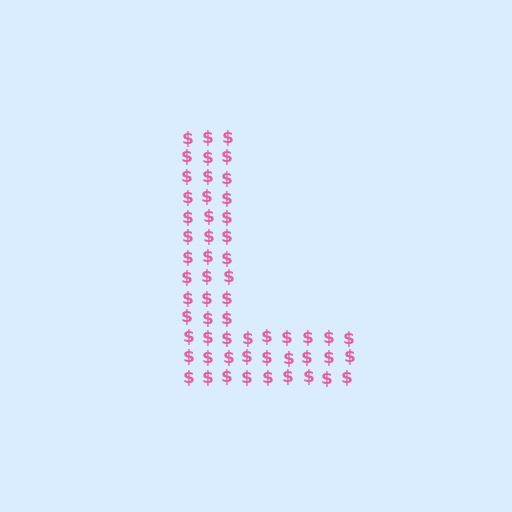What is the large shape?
The large shape is the letter L.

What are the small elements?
The small elements are dollar signs.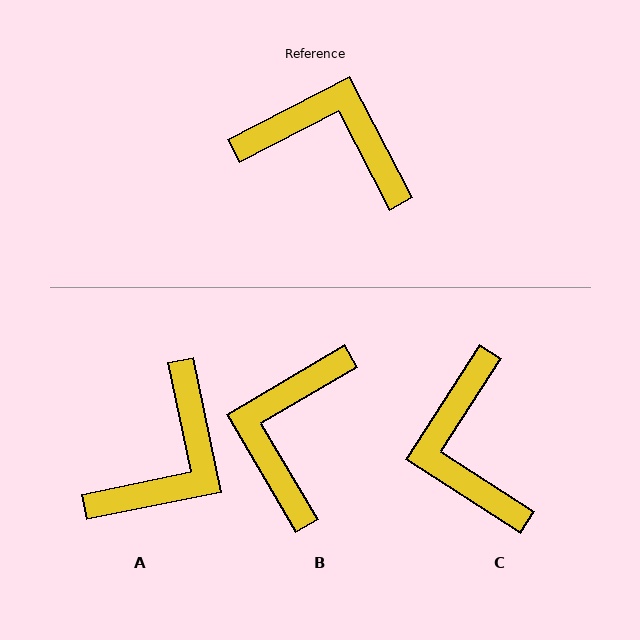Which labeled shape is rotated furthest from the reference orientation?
C, about 120 degrees away.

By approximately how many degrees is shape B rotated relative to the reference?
Approximately 93 degrees counter-clockwise.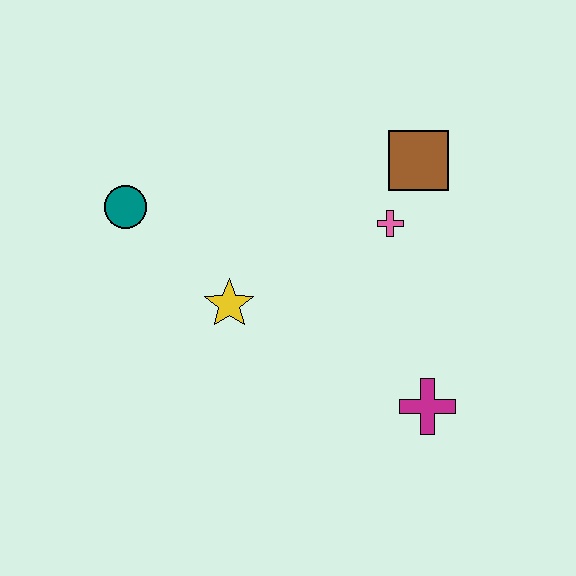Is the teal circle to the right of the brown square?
No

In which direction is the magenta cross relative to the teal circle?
The magenta cross is to the right of the teal circle.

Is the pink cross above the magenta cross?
Yes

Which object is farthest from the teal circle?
The magenta cross is farthest from the teal circle.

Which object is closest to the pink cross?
The brown square is closest to the pink cross.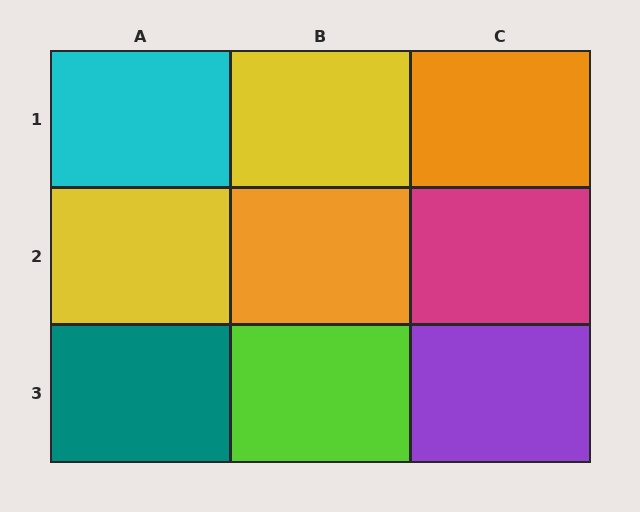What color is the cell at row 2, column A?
Yellow.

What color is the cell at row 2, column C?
Magenta.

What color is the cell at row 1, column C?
Orange.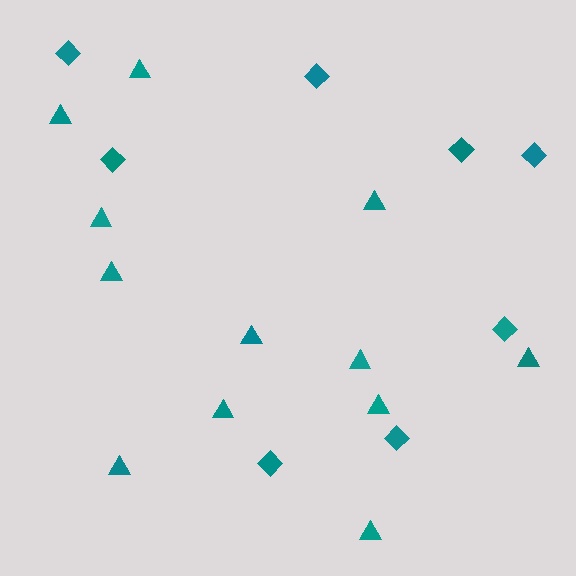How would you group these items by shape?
There are 2 groups: one group of triangles (12) and one group of diamonds (8).